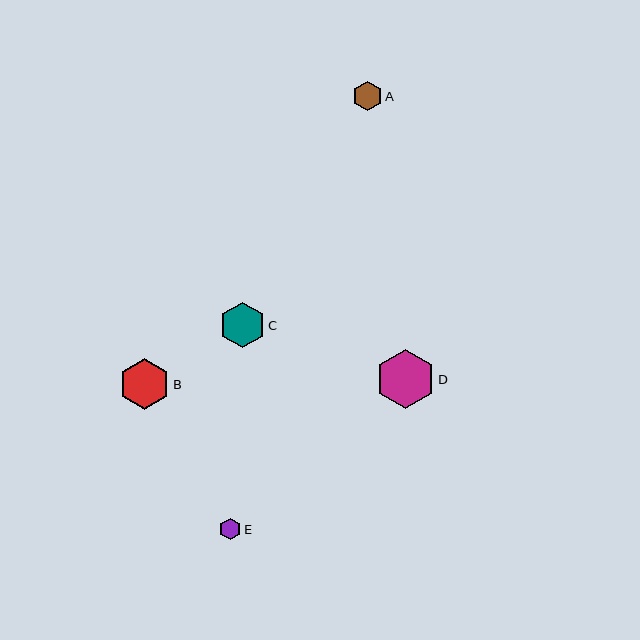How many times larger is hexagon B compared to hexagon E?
Hexagon B is approximately 2.3 times the size of hexagon E.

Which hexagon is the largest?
Hexagon D is the largest with a size of approximately 59 pixels.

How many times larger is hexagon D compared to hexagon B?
Hexagon D is approximately 1.2 times the size of hexagon B.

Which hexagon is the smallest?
Hexagon E is the smallest with a size of approximately 22 pixels.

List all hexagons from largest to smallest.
From largest to smallest: D, B, C, A, E.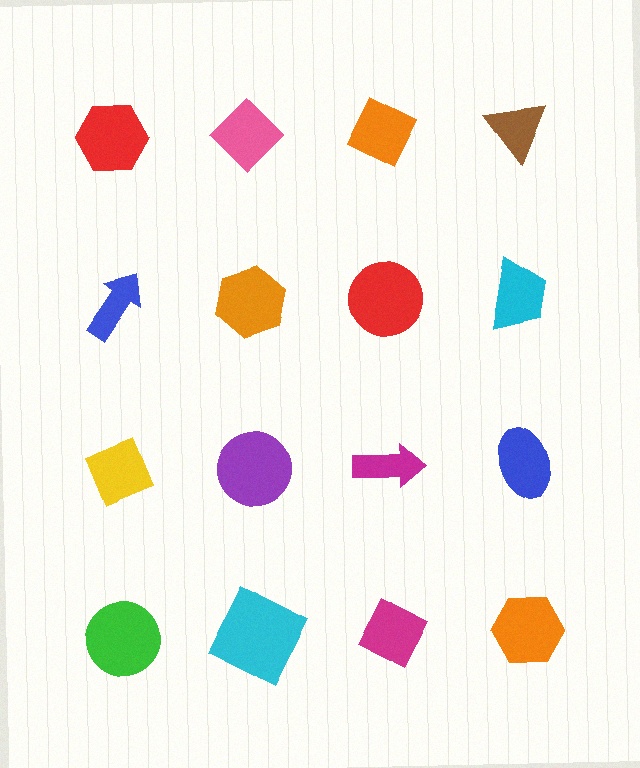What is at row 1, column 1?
A red hexagon.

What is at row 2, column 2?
An orange hexagon.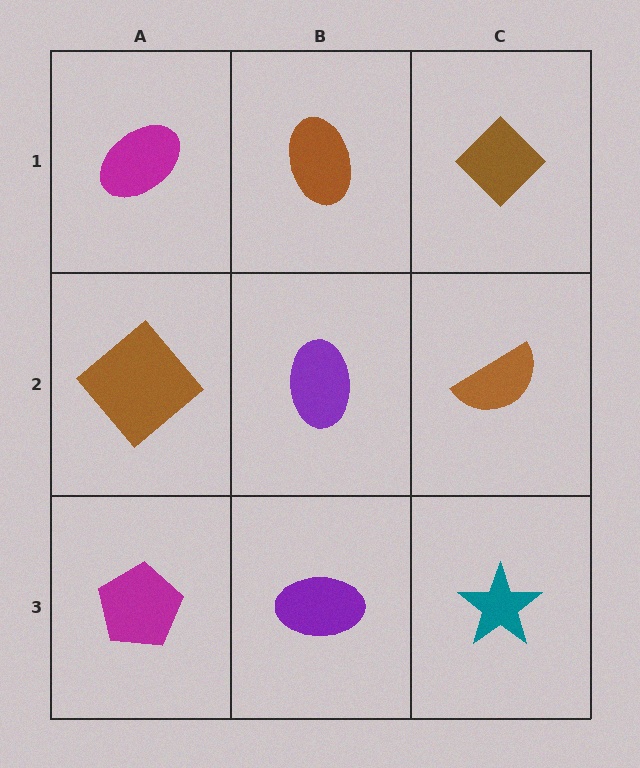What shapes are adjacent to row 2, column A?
A magenta ellipse (row 1, column A), a magenta pentagon (row 3, column A), a purple ellipse (row 2, column B).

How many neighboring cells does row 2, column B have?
4.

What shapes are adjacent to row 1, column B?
A purple ellipse (row 2, column B), a magenta ellipse (row 1, column A), a brown diamond (row 1, column C).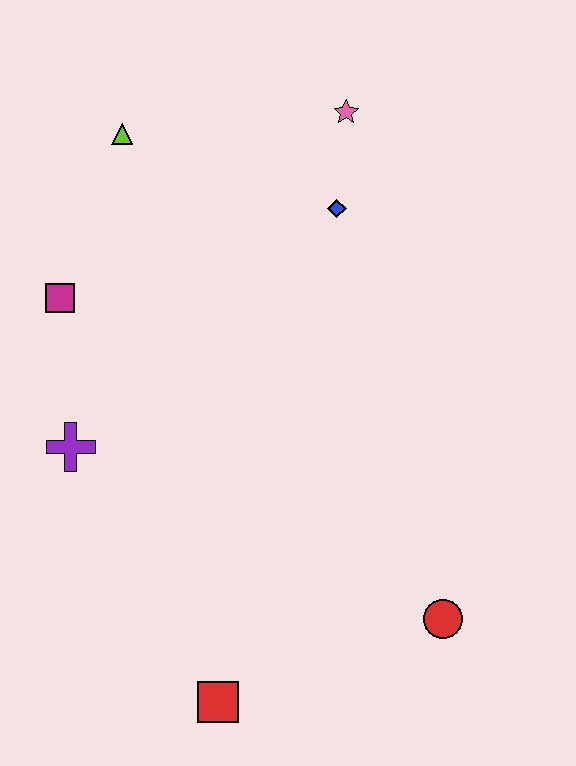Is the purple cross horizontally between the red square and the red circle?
No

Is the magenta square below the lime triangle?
Yes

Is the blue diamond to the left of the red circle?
Yes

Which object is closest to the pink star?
The blue diamond is closest to the pink star.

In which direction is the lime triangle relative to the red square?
The lime triangle is above the red square.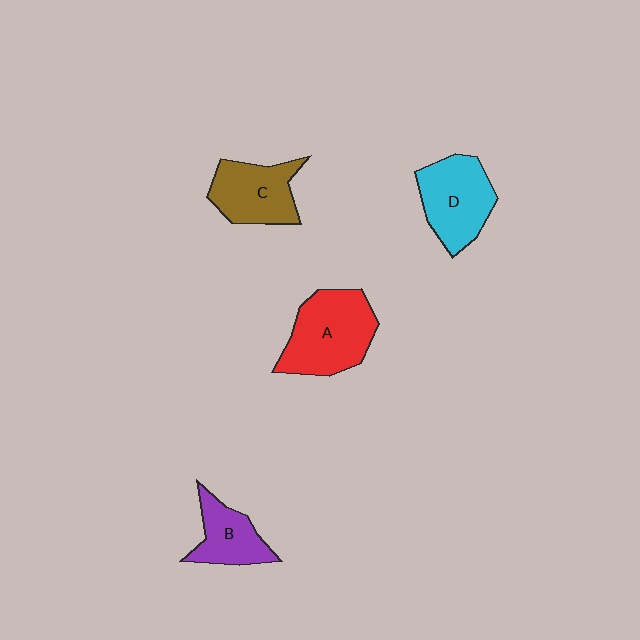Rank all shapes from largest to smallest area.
From largest to smallest: A (red), D (cyan), C (brown), B (purple).